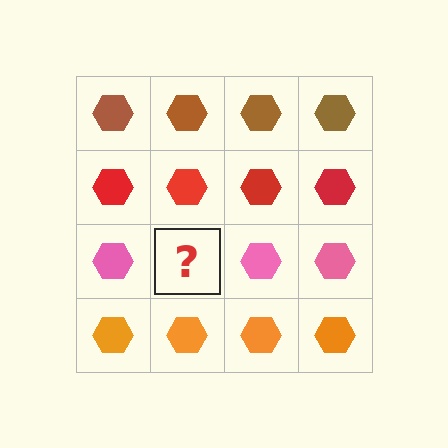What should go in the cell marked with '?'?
The missing cell should contain a pink hexagon.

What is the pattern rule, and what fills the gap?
The rule is that each row has a consistent color. The gap should be filled with a pink hexagon.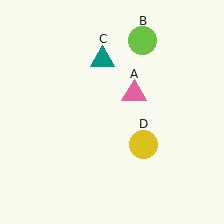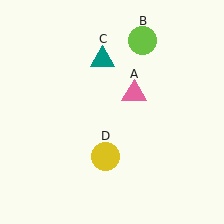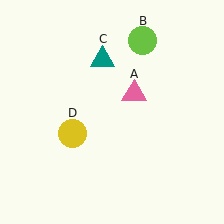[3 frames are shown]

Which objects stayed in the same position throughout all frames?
Pink triangle (object A) and lime circle (object B) and teal triangle (object C) remained stationary.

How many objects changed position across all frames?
1 object changed position: yellow circle (object D).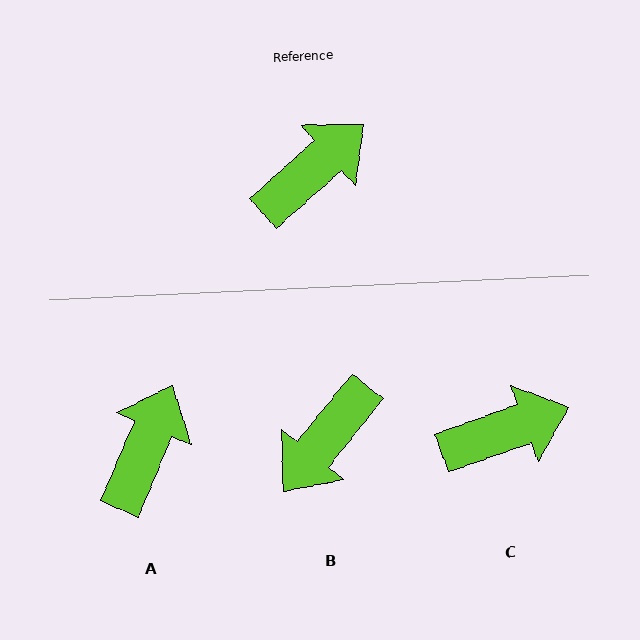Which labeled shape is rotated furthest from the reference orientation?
B, about 171 degrees away.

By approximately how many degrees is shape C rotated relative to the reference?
Approximately 22 degrees clockwise.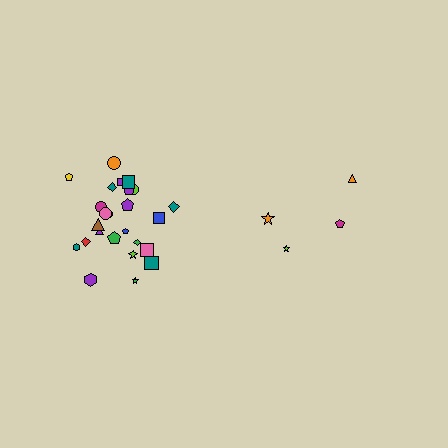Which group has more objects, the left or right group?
The left group.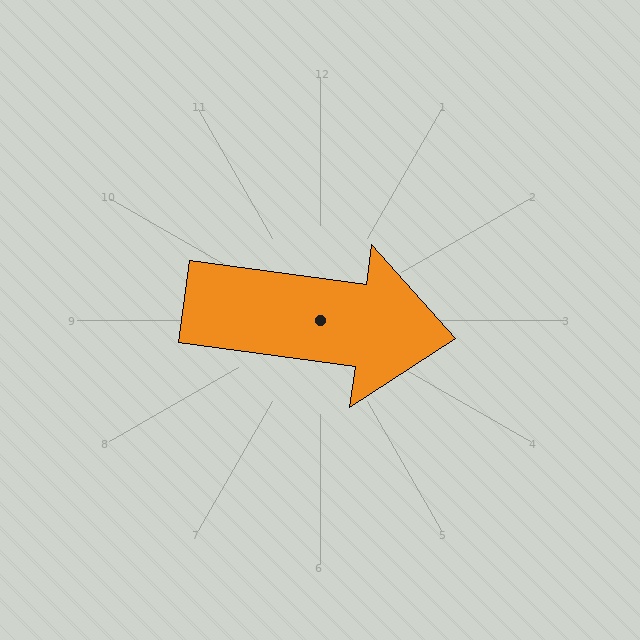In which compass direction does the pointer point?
East.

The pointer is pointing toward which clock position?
Roughly 3 o'clock.